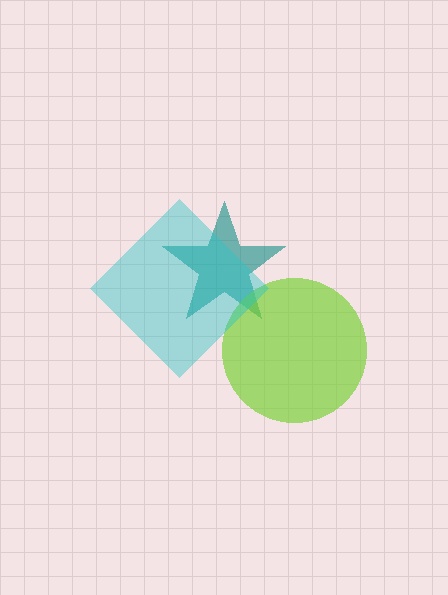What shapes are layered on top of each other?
The layered shapes are: a teal star, a lime circle, a cyan diamond.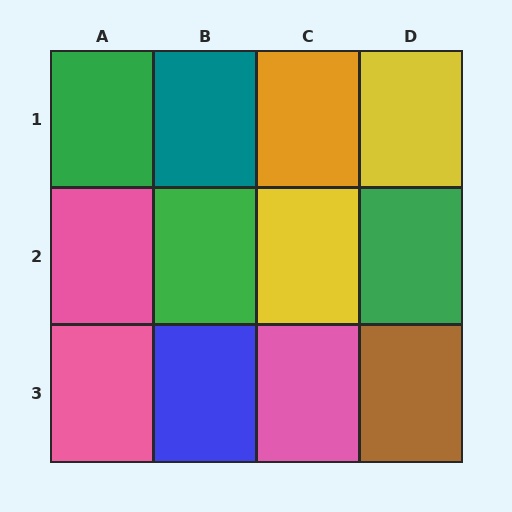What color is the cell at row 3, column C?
Pink.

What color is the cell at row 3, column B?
Blue.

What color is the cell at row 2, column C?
Yellow.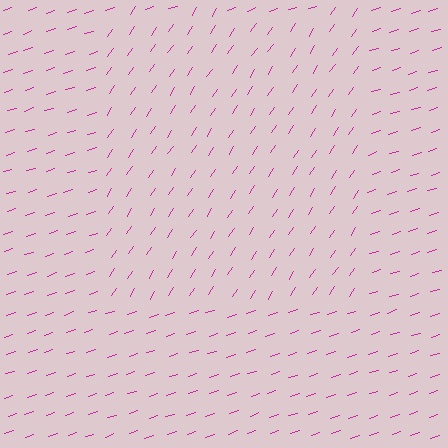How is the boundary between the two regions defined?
The boundary is defined purely by a change in line orientation (approximately 38 degrees difference). All lines are the same color and thickness.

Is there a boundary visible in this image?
Yes, there is a texture boundary formed by a change in line orientation.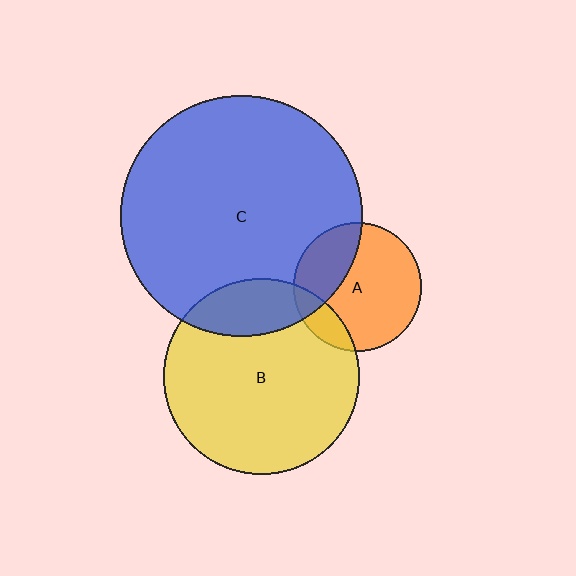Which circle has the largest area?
Circle C (blue).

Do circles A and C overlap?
Yes.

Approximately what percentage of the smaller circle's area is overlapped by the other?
Approximately 30%.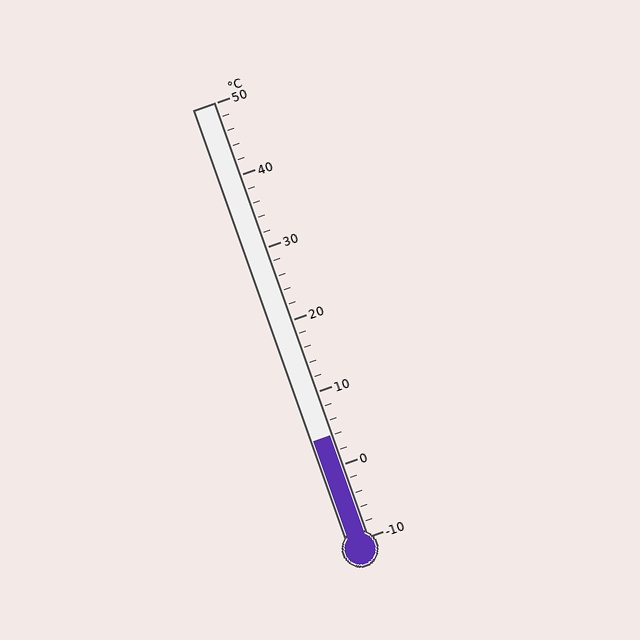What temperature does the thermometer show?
The thermometer shows approximately 4°C.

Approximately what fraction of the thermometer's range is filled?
The thermometer is filled to approximately 25% of its range.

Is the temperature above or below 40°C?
The temperature is below 40°C.